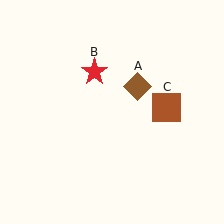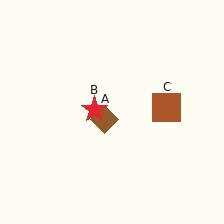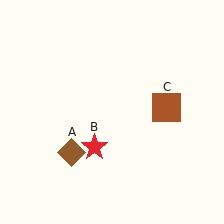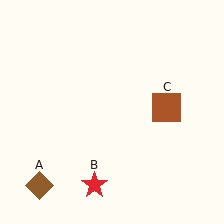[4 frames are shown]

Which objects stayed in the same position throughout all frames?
Brown square (object C) remained stationary.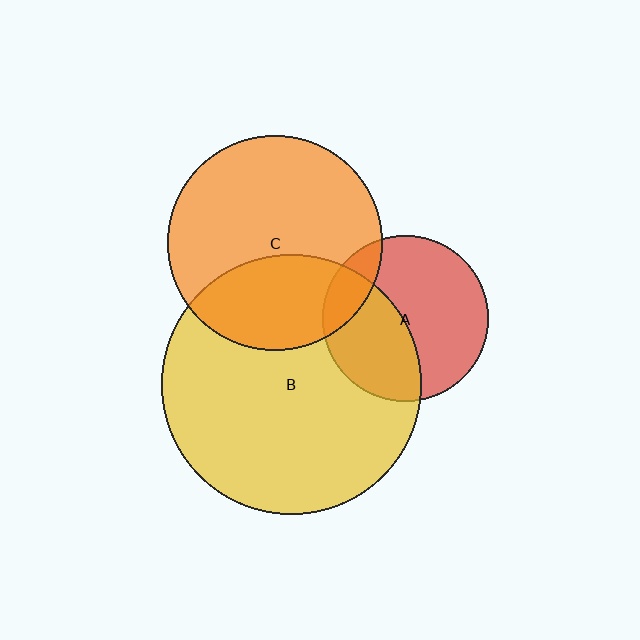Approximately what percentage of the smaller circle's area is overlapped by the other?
Approximately 40%.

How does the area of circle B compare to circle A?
Approximately 2.4 times.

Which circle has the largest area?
Circle B (yellow).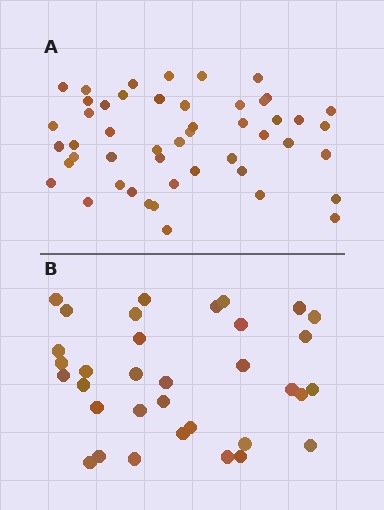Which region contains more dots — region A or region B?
Region A (the top region) has more dots.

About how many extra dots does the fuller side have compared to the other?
Region A has approximately 15 more dots than region B.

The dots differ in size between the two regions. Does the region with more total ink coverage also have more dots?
No. Region B has more total ink coverage because its dots are larger, but region A actually contains more individual dots. Total area can be misleading — the number of items is what matters here.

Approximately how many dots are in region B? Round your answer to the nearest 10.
About 30 dots. (The exact count is 34, which rounds to 30.)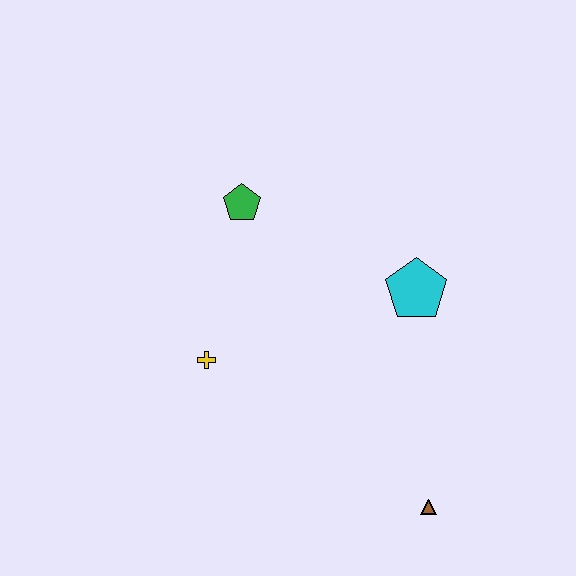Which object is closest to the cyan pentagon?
The green pentagon is closest to the cyan pentagon.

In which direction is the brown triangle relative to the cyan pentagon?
The brown triangle is below the cyan pentagon.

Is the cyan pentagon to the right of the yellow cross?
Yes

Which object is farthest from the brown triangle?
The green pentagon is farthest from the brown triangle.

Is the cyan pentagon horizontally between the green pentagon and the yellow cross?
No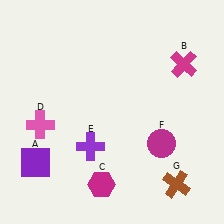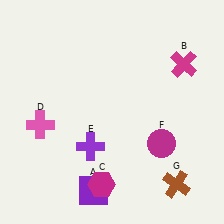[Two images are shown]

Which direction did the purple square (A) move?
The purple square (A) moved right.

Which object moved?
The purple square (A) moved right.